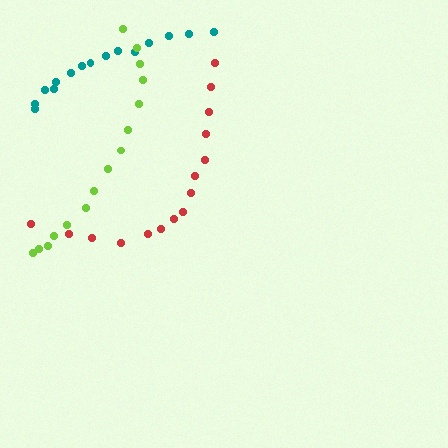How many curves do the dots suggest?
There are 3 distinct paths.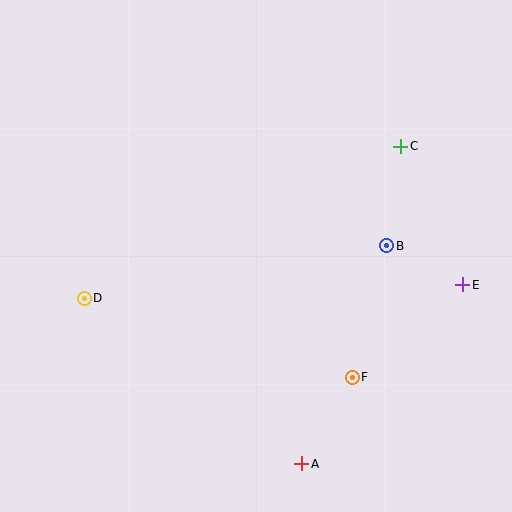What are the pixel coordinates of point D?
Point D is at (84, 298).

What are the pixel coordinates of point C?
Point C is at (401, 146).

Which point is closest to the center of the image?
Point B at (387, 246) is closest to the center.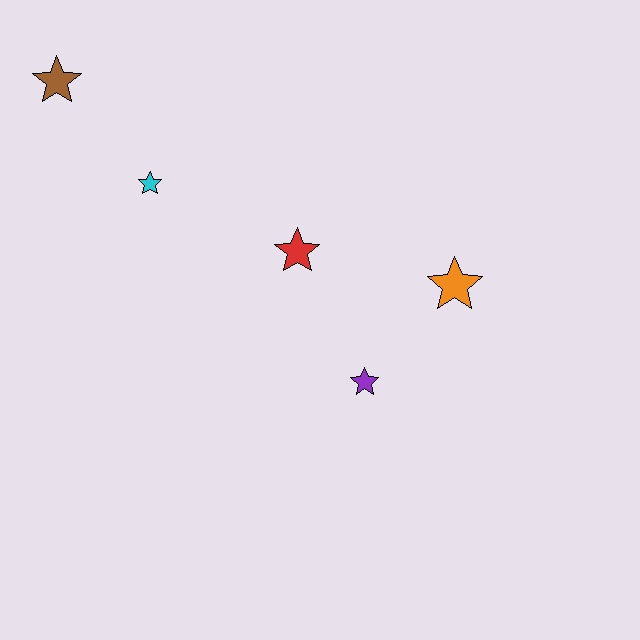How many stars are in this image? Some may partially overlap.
There are 5 stars.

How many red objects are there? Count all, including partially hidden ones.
There is 1 red object.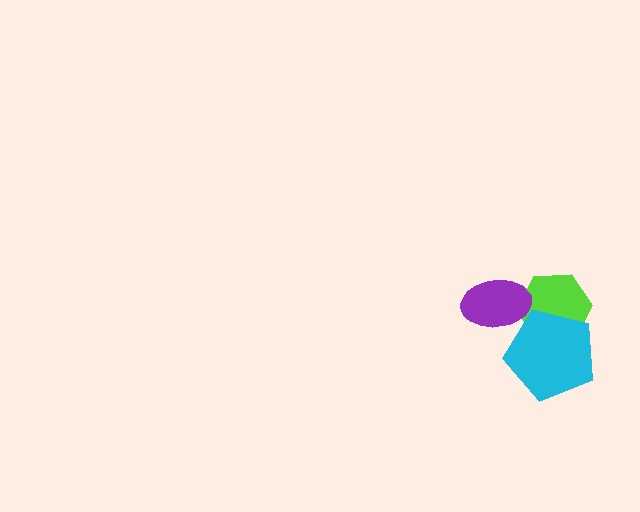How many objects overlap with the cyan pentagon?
2 objects overlap with the cyan pentagon.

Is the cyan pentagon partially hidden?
Yes, it is partially covered by another shape.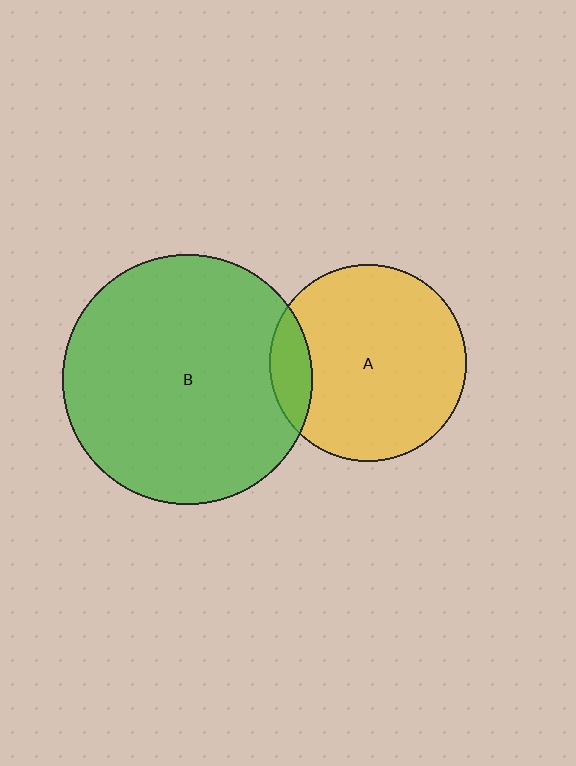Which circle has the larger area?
Circle B (green).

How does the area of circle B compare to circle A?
Approximately 1.6 times.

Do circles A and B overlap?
Yes.